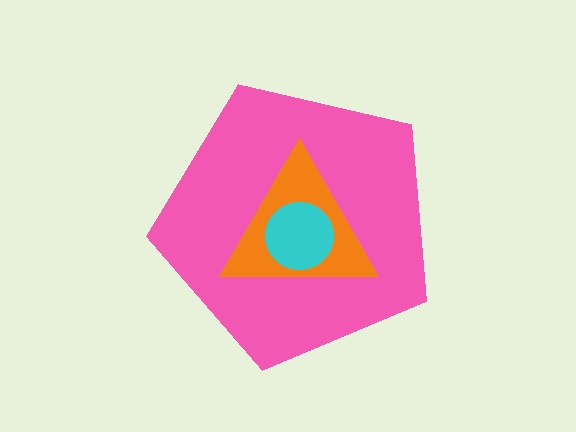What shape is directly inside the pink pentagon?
The orange triangle.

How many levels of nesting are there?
3.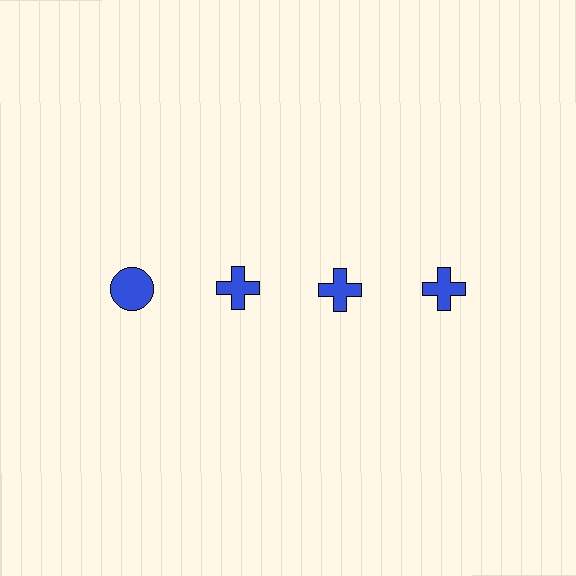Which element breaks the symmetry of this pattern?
The blue circle in the top row, leftmost column breaks the symmetry. All other shapes are blue crosses.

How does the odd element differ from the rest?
It has a different shape: circle instead of cross.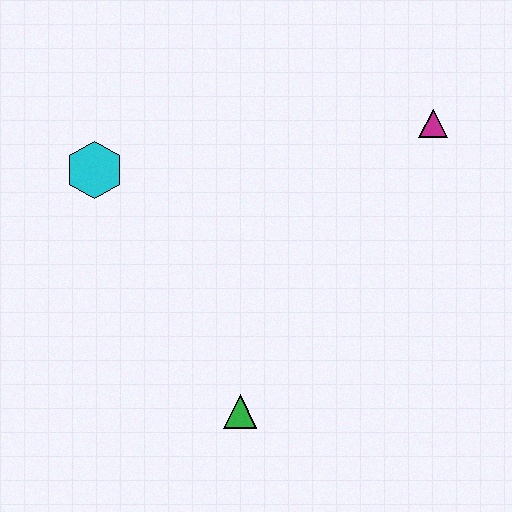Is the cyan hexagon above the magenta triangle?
No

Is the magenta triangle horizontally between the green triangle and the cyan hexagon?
No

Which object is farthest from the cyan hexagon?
The magenta triangle is farthest from the cyan hexagon.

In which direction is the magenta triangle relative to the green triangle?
The magenta triangle is above the green triangle.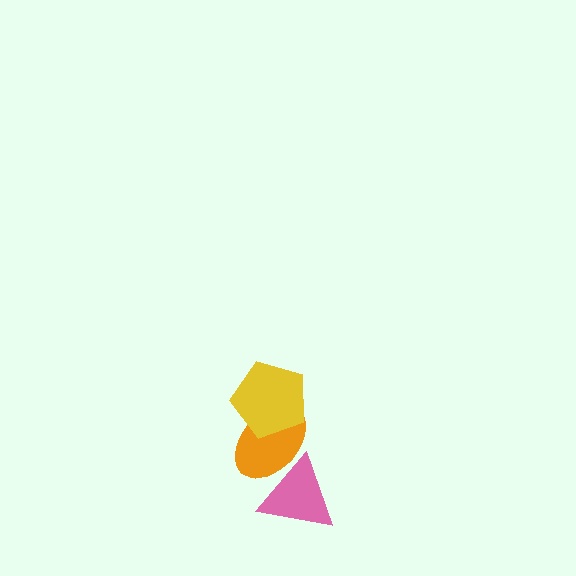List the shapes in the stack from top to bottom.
From top to bottom: the yellow pentagon, the orange ellipse, the pink triangle.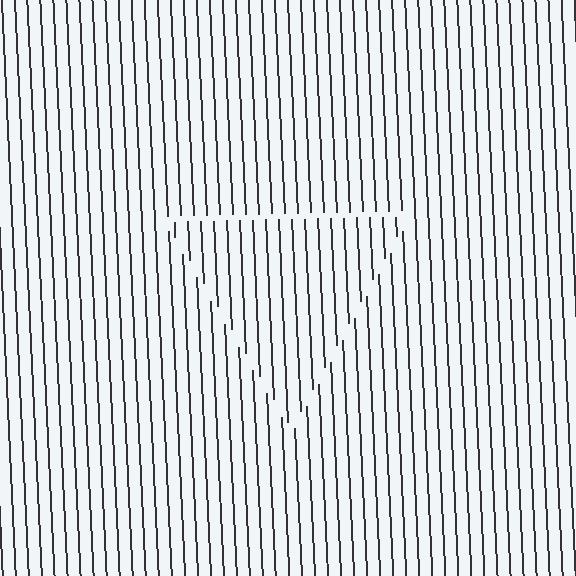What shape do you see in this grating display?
An illusory triangle. The interior of the shape contains the same grating, shifted by half a period — the contour is defined by the phase discontinuity where line-ends from the inner and outer gratings abut.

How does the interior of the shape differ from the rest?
The interior of the shape contains the same grating, shifted by half a period — the contour is defined by the phase discontinuity where line-ends from the inner and outer gratings abut.